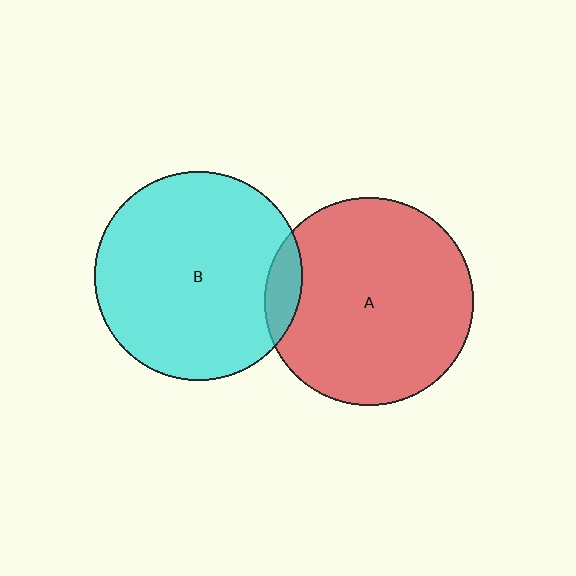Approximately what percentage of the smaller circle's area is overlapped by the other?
Approximately 10%.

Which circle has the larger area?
Circle B (cyan).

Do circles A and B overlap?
Yes.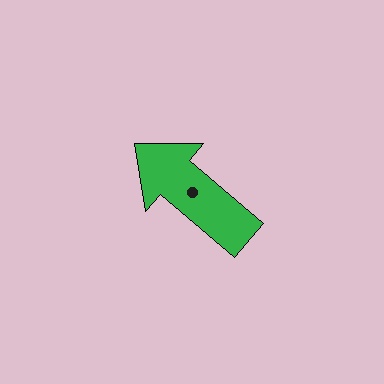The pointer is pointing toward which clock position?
Roughly 10 o'clock.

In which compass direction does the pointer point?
Northwest.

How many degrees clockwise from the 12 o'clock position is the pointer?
Approximately 310 degrees.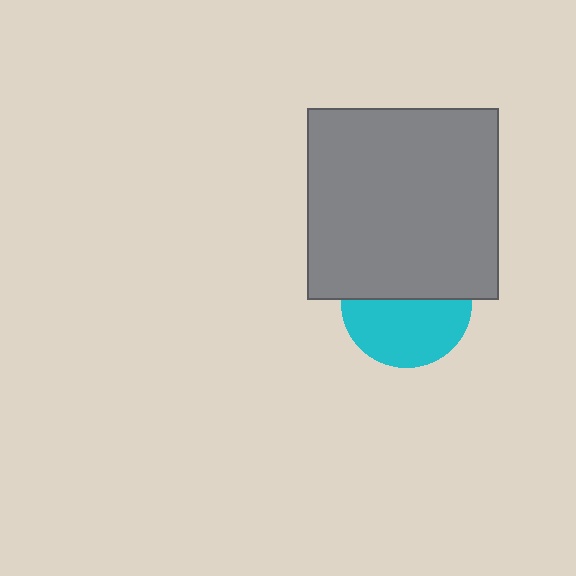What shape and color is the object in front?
The object in front is a gray square.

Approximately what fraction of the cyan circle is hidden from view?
Roughly 47% of the cyan circle is hidden behind the gray square.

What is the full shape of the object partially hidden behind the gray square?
The partially hidden object is a cyan circle.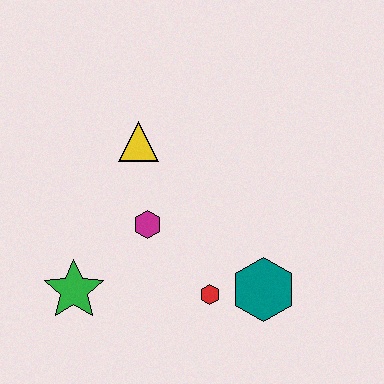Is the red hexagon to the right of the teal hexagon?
No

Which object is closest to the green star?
The magenta hexagon is closest to the green star.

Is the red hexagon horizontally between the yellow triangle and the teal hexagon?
Yes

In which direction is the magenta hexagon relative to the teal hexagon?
The magenta hexagon is to the left of the teal hexagon.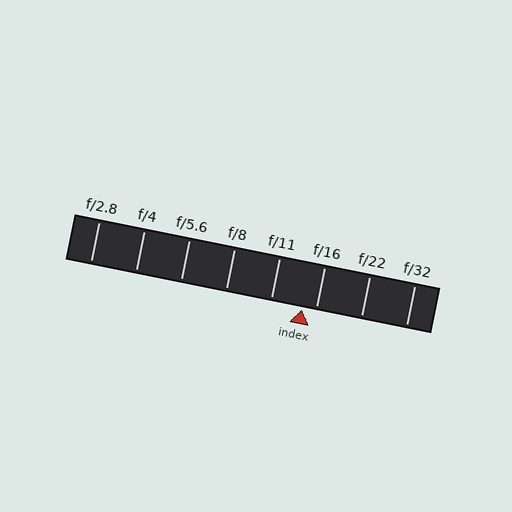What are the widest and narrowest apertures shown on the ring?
The widest aperture shown is f/2.8 and the narrowest is f/32.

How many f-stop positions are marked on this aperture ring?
There are 8 f-stop positions marked.